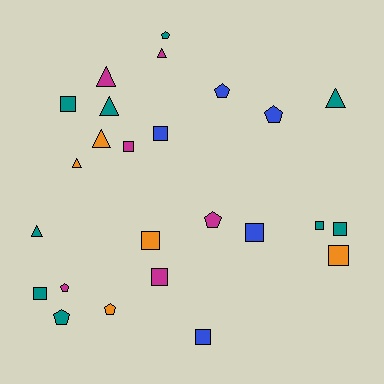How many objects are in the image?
There are 25 objects.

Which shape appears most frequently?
Square, with 11 objects.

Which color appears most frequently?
Teal, with 9 objects.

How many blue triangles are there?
There are no blue triangles.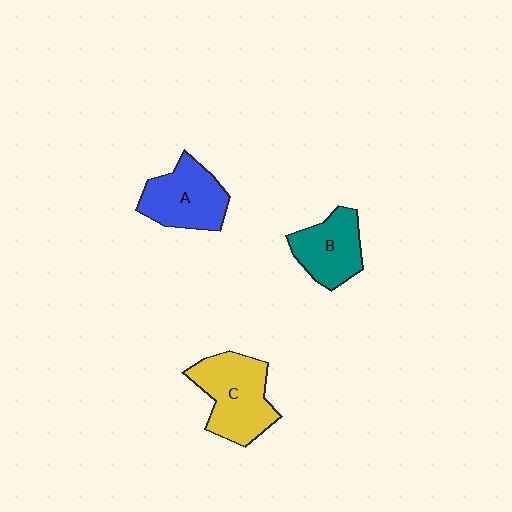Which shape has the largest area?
Shape C (yellow).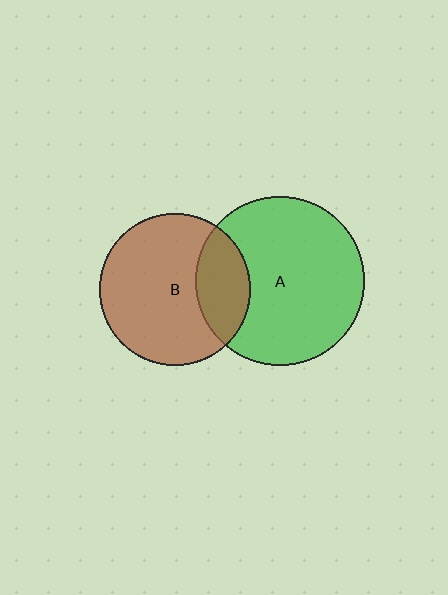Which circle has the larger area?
Circle A (green).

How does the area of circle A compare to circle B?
Approximately 1.2 times.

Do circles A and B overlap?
Yes.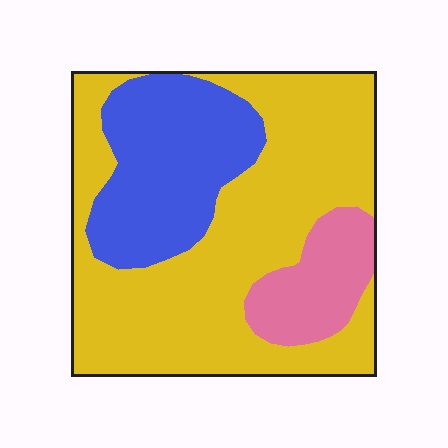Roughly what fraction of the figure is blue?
Blue covers about 25% of the figure.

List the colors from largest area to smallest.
From largest to smallest: yellow, blue, pink.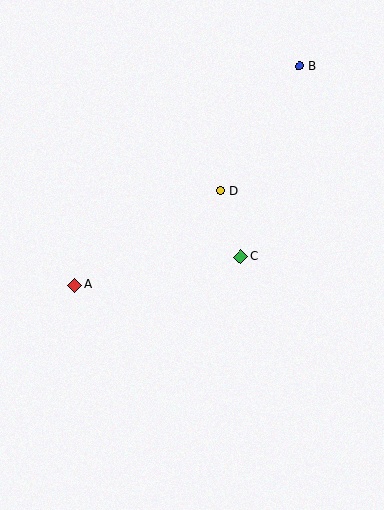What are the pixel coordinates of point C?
Point C is at (241, 257).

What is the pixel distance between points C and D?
The distance between C and D is 69 pixels.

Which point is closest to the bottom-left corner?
Point A is closest to the bottom-left corner.